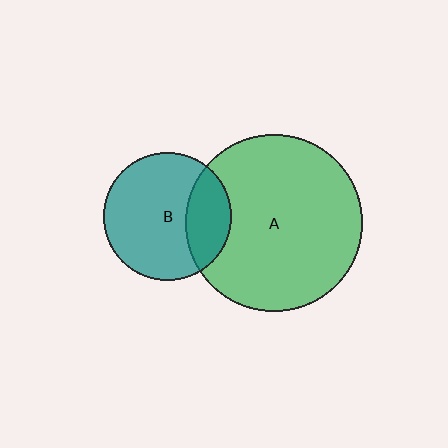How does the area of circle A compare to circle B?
Approximately 1.9 times.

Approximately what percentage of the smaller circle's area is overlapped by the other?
Approximately 25%.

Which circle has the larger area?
Circle A (green).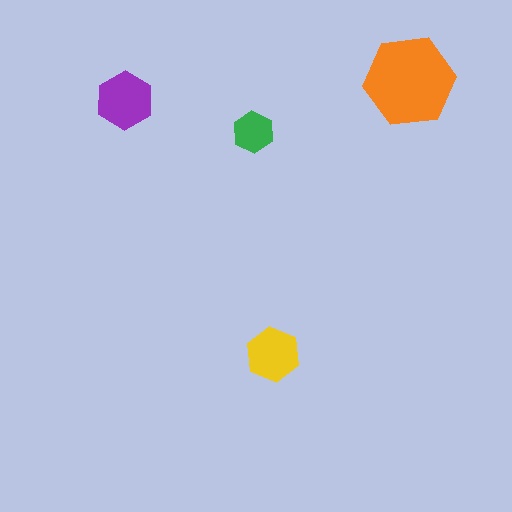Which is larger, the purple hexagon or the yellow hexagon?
The purple one.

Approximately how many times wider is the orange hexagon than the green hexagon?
About 2 times wider.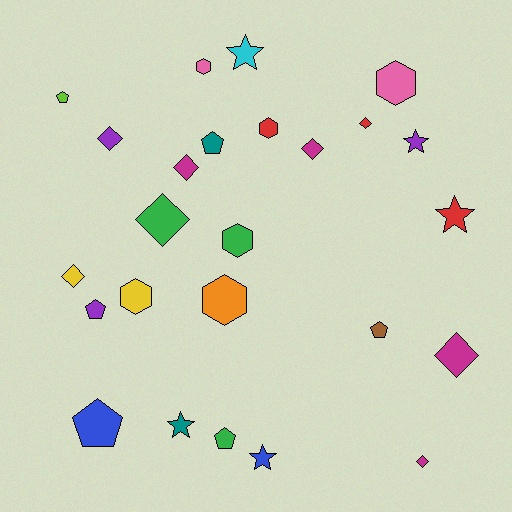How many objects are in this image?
There are 25 objects.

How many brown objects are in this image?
There is 1 brown object.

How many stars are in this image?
There are 5 stars.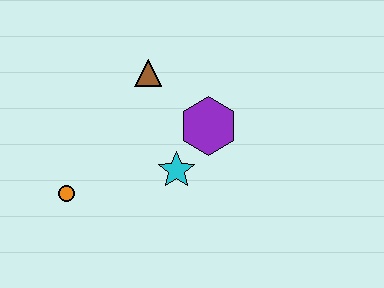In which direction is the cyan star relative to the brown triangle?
The cyan star is below the brown triangle.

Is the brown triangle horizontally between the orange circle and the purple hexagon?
Yes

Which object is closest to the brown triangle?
The purple hexagon is closest to the brown triangle.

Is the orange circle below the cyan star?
Yes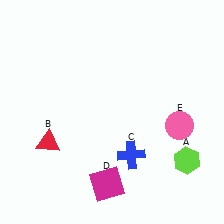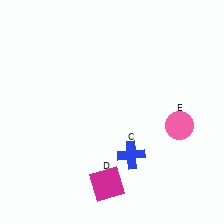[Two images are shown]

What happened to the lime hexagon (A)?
The lime hexagon (A) was removed in Image 2. It was in the bottom-right area of Image 1.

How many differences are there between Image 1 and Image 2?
There are 2 differences between the two images.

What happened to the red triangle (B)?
The red triangle (B) was removed in Image 2. It was in the bottom-left area of Image 1.